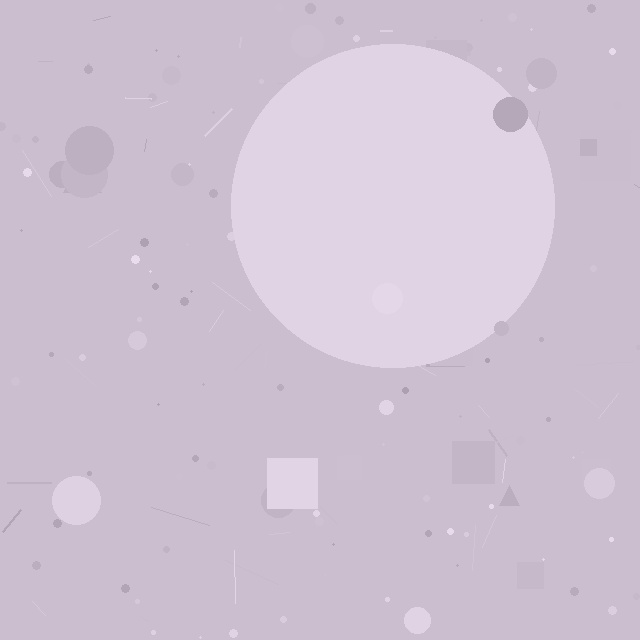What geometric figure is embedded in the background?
A circle is embedded in the background.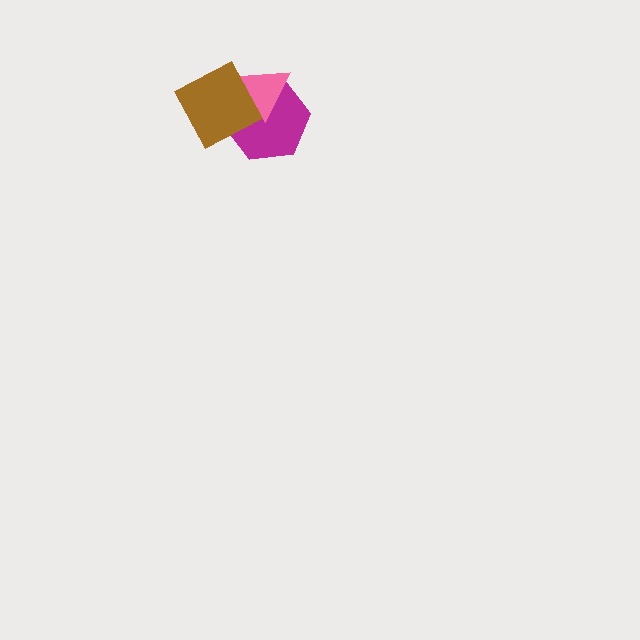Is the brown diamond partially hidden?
No, no other shape covers it.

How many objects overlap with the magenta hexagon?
2 objects overlap with the magenta hexagon.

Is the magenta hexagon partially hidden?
Yes, it is partially covered by another shape.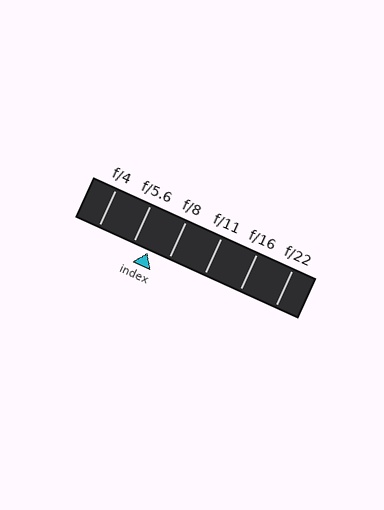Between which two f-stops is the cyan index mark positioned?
The index mark is between f/5.6 and f/8.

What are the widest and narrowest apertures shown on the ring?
The widest aperture shown is f/4 and the narrowest is f/22.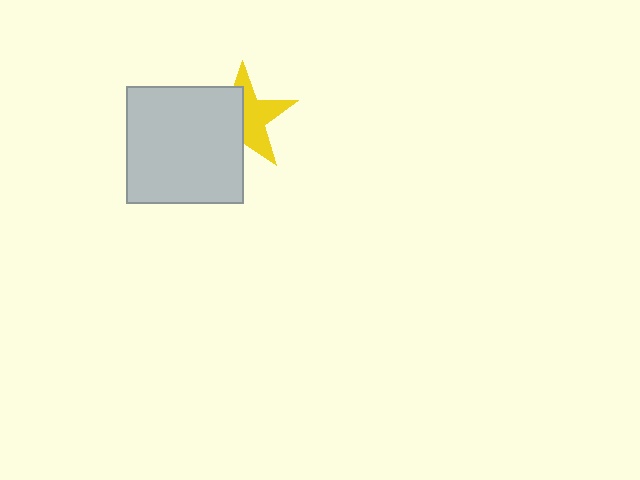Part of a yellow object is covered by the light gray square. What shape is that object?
It is a star.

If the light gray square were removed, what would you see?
You would see the complete yellow star.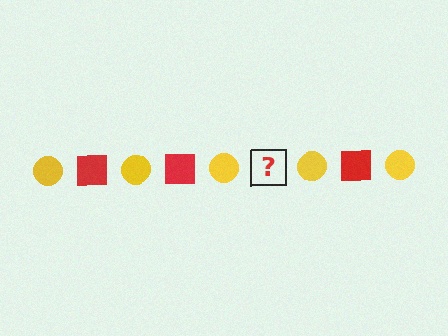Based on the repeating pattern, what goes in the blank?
The blank should be a red square.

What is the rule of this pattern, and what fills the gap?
The rule is that the pattern alternates between yellow circle and red square. The gap should be filled with a red square.